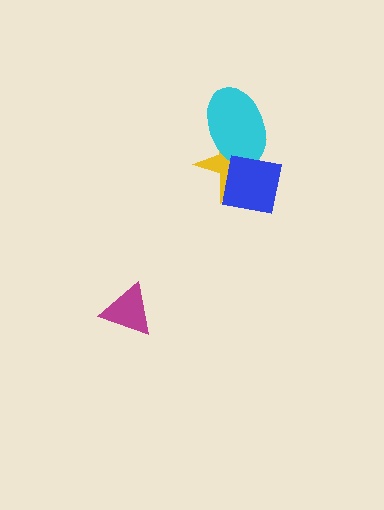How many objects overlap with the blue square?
2 objects overlap with the blue square.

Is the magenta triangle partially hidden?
No, no other shape covers it.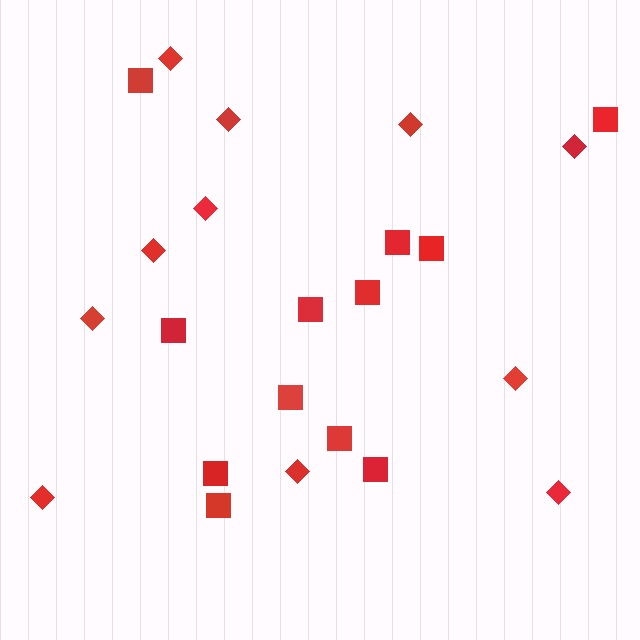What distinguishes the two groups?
There are 2 groups: one group of diamonds (11) and one group of squares (12).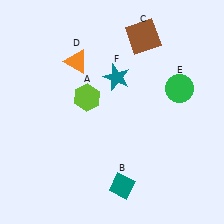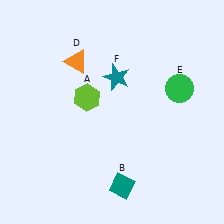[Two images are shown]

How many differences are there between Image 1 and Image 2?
There is 1 difference between the two images.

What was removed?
The brown square (C) was removed in Image 2.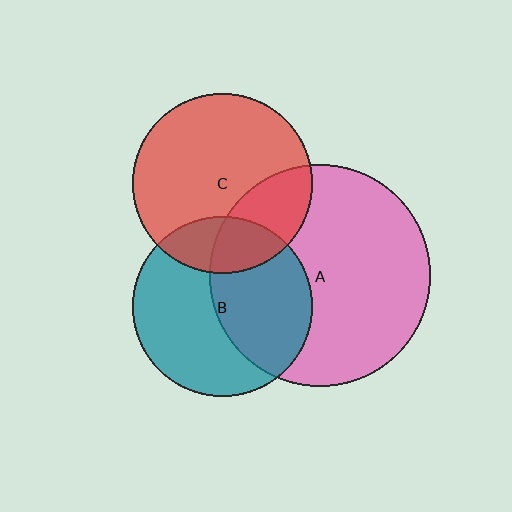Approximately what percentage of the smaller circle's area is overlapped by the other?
Approximately 20%.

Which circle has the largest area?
Circle A (pink).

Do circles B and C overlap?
Yes.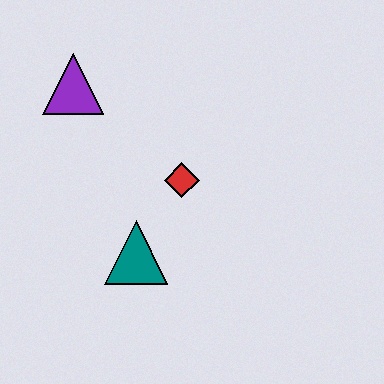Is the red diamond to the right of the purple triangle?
Yes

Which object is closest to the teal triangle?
The red diamond is closest to the teal triangle.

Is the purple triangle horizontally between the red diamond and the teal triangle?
No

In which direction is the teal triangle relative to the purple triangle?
The teal triangle is below the purple triangle.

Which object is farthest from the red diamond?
The purple triangle is farthest from the red diamond.